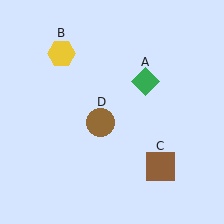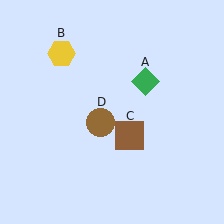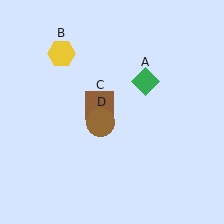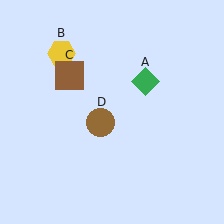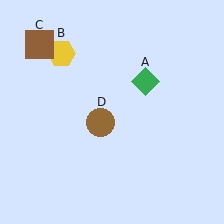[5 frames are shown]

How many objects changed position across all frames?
1 object changed position: brown square (object C).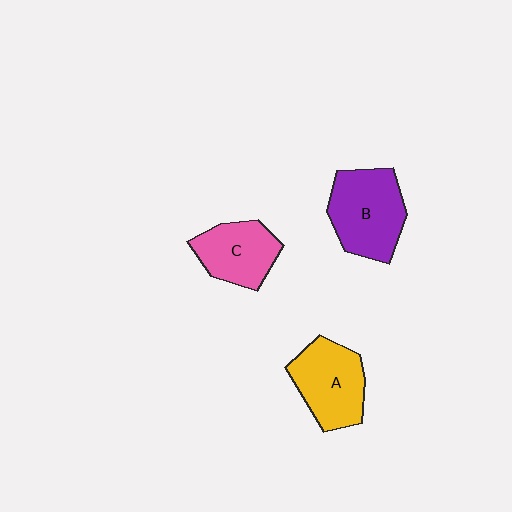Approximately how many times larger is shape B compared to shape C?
Approximately 1.3 times.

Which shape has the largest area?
Shape B (purple).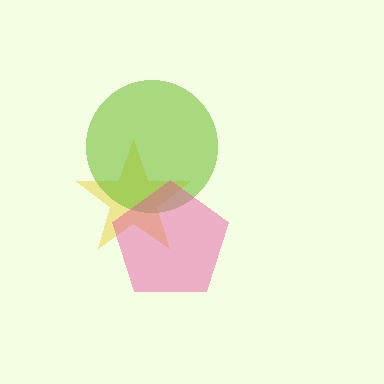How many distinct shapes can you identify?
There are 3 distinct shapes: a yellow star, a lime circle, a pink pentagon.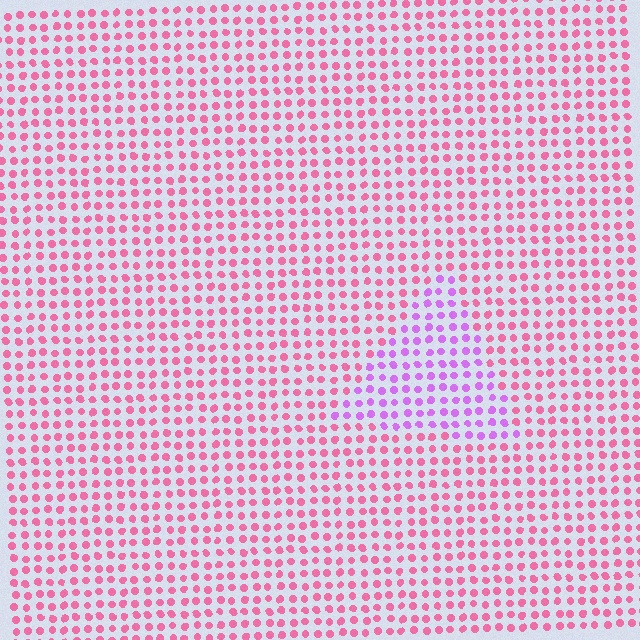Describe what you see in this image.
The image is filled with small pink elements in a uniform arrangement. A triangle-shaped region is visible where the elements are tinted to a slightly different hue, forming a subtle color boundary.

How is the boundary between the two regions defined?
The boundary is defined purely by a slight shift in hue (about 45 degrees). Spacing, size, and orientation are identical on both sides.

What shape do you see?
I see a triangle.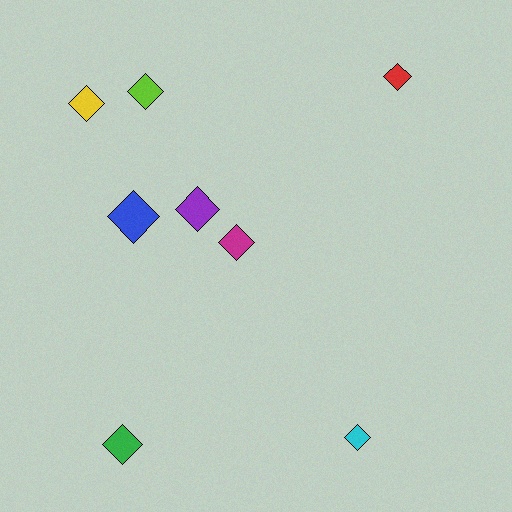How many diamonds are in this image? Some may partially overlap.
There are 8 diamonds.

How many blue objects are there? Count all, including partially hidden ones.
There is 1 blue object.